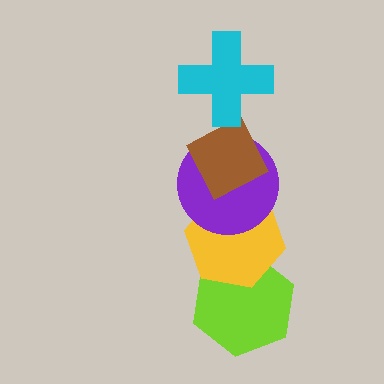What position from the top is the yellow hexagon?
The yellow hexagon is 4th from the top.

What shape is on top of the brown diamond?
The cyan cross is on top of the brown diamond.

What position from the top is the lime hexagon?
The lime hexagon is 5th from the top.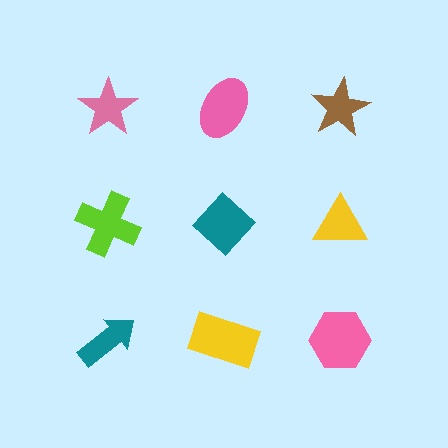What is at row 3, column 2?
A yellow rectangle.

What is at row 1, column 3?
A brown star.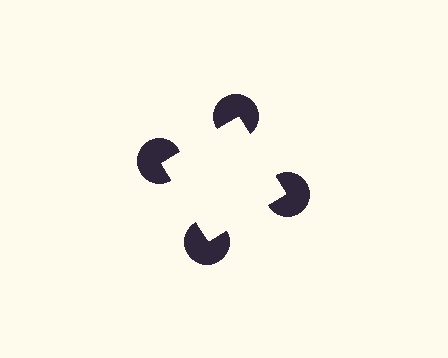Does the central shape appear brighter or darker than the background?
It typically appears slightly brighter than the background, even though no actual brightness change is drawn.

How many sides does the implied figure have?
4 sides.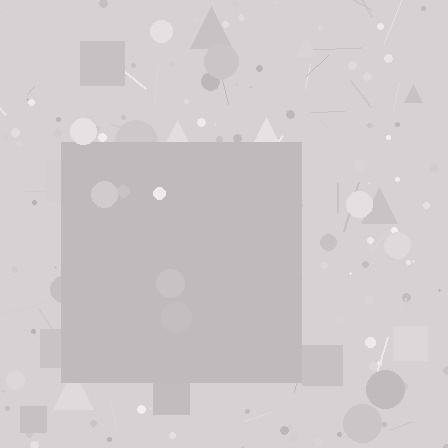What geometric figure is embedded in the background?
A square is embedded in the background.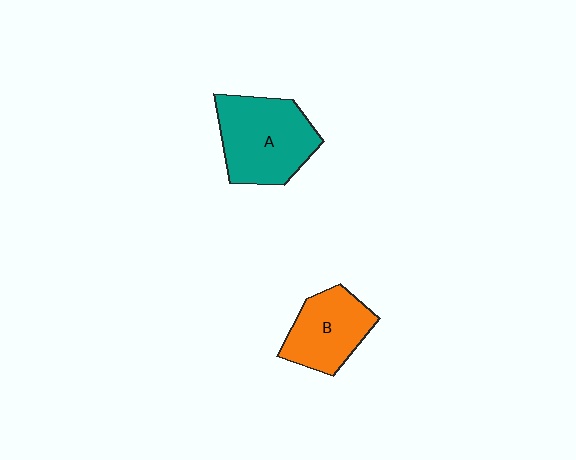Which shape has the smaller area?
Shape B (orange).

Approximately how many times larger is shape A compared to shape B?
Approximately 1.4 times.